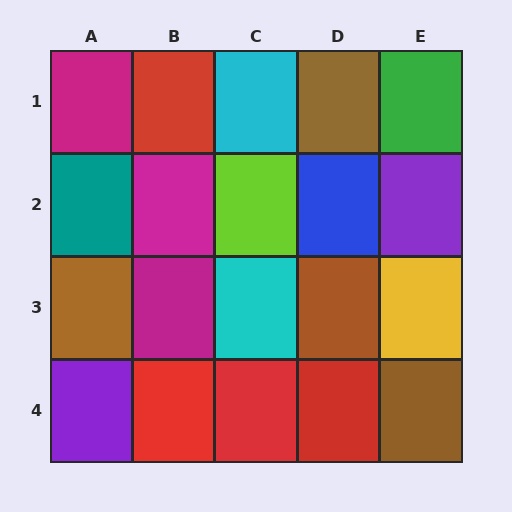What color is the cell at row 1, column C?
Cyan.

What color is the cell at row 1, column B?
Red.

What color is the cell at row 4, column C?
Red.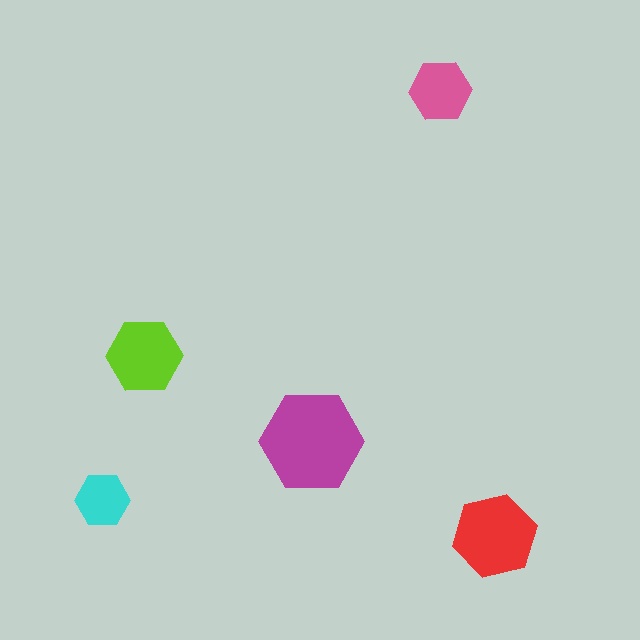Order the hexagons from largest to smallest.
the magenta one, the red one, the lime one, the pink one, the cyan one.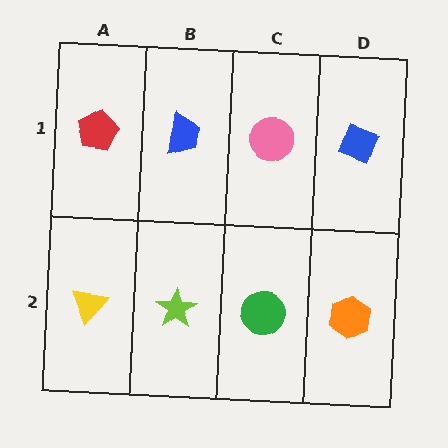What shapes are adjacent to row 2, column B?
A blue trapezoid (row 1, column B), a yellow triangle (row 2, column A), a green circle (row 2, column C).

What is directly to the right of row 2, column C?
An orange hexagon.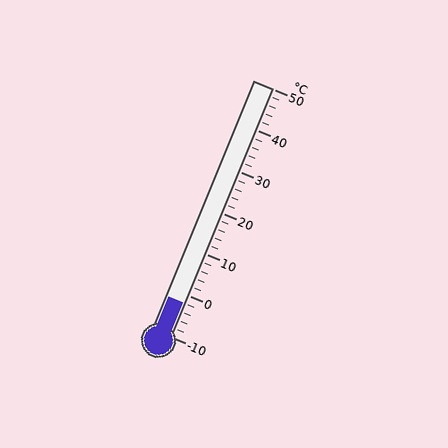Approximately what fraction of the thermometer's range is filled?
The thermometer is filled to approximately 15% of its range.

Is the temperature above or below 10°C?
The temperature is below 10°C.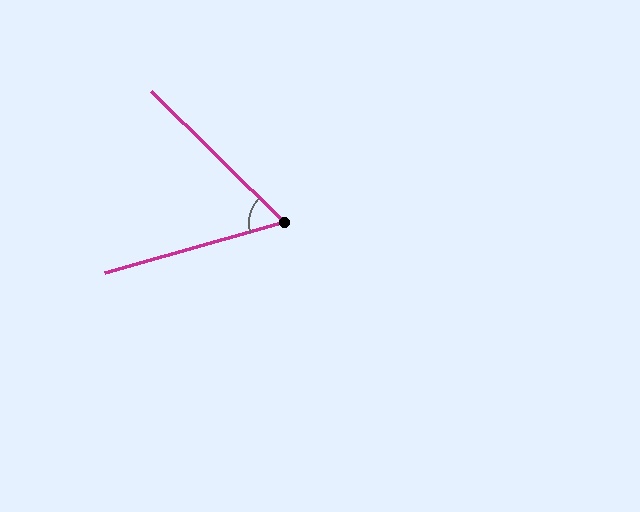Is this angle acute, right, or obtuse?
It is acute.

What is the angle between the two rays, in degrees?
Approximately 60 degrees.